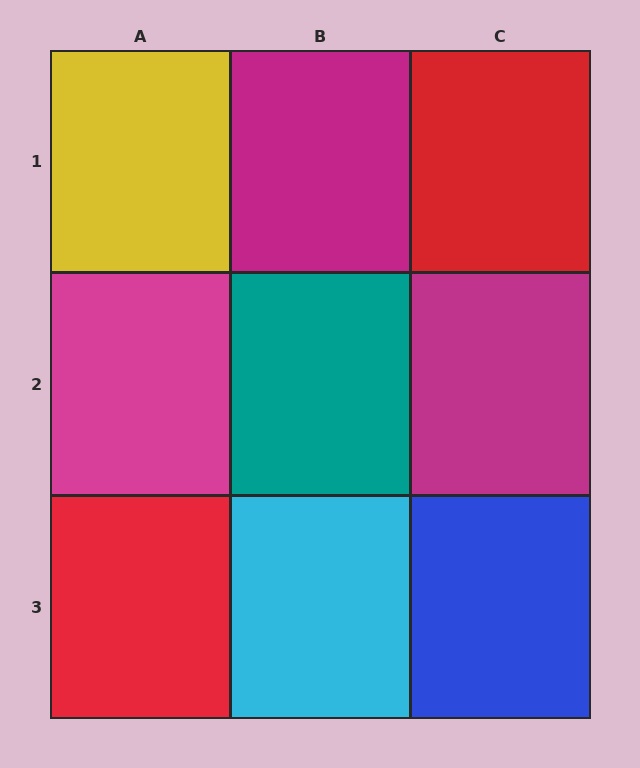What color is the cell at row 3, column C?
Blue.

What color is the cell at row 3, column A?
Red.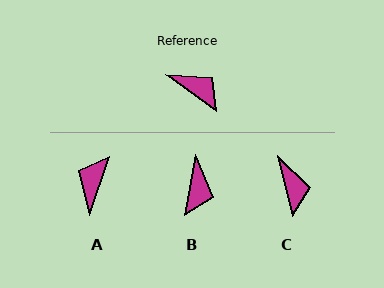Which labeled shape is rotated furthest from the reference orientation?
A, about 107 degrees away.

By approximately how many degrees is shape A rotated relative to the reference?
Approximately 107 degrees counter-clockwise.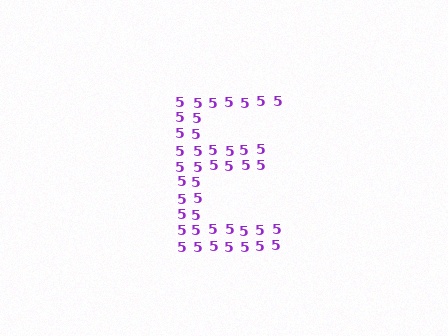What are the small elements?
The small elements are digit 5's.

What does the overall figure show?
The overall figure shows the letter E.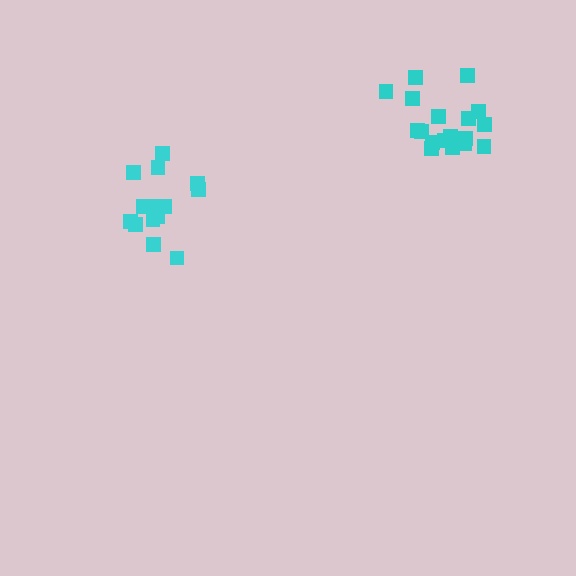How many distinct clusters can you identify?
There are 2 distinct clusters.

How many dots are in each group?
Group 1: 14 dots, Group 2: 19 dots (33 total).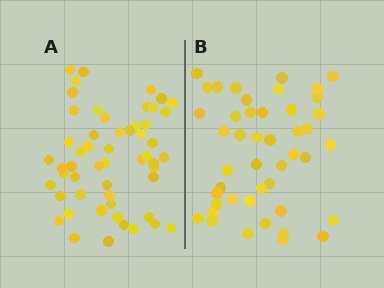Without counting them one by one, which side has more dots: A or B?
Region A (the left region) has more dots.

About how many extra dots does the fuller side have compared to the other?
Region A has roughly 8 or so more dots than region B.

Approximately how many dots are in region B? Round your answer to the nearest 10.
About 40 dots. (The exact count is 45, which rounds to 40.)